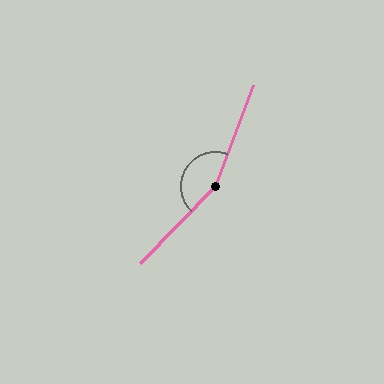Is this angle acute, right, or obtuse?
It is obtuse.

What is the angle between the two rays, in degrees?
Approximately 157 degrees.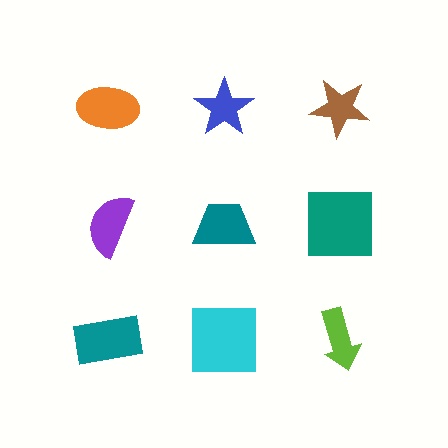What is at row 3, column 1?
A teal rectangle.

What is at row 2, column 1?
A purple semicircle.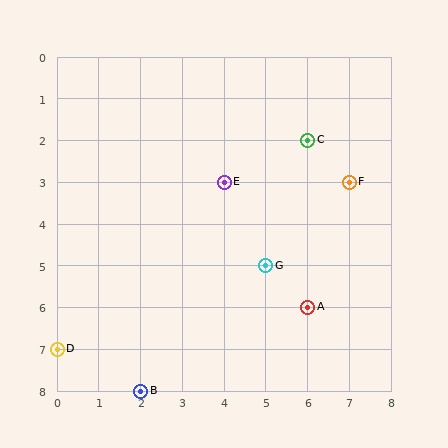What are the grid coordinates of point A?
Point A is at grid coordinates (6, 6).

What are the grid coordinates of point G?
Point G is at grid coordinates (5, 5).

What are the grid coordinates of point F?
Point F is at grid coordinates (7, 3).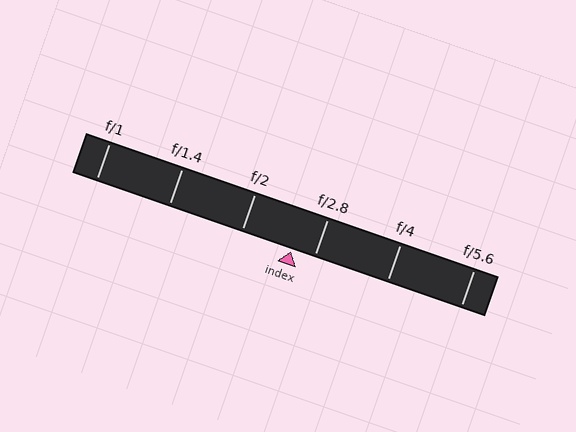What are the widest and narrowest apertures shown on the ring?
The widest aperture shown is f/1 and the narrowest is f/5.6.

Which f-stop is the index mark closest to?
The index mark is closest to f/2.8.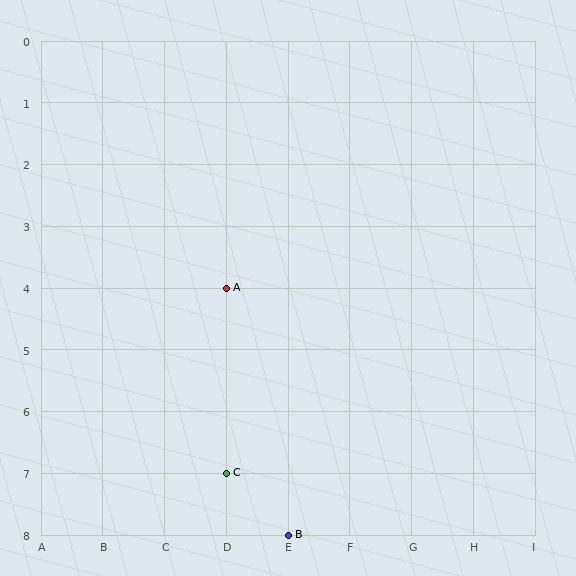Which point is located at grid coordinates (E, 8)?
Point B is at (E, 8).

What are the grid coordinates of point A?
Point A is at grid coordinates (D, 4).